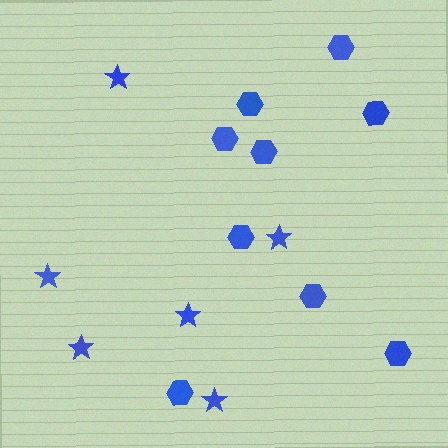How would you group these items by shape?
There are 2 groups: one group of hexagons (9) and one group of stars (6).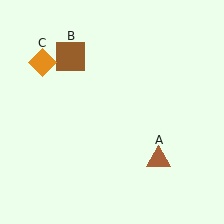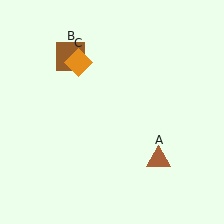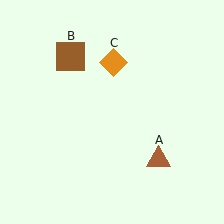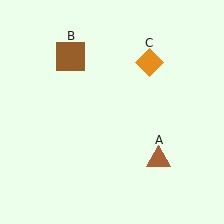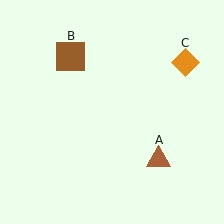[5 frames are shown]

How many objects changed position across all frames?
1 object changed position: orange diamond (object C).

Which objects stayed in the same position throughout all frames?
Brown triangle (object A) and brown square (object B) remained stationary.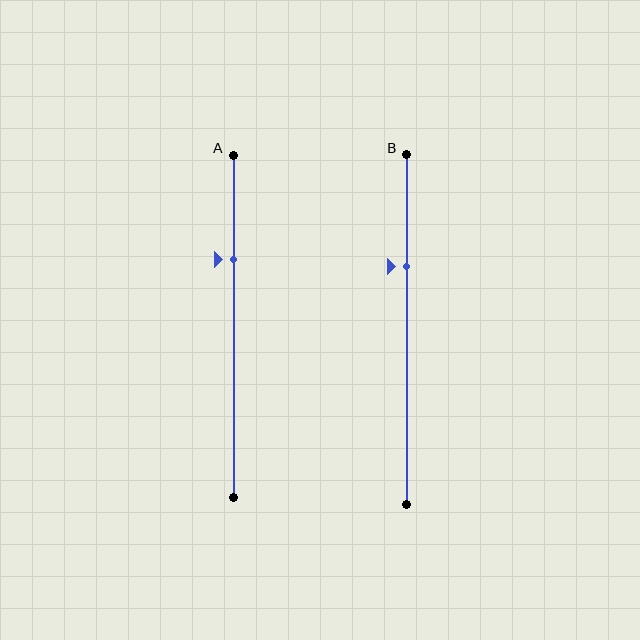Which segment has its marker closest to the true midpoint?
Segment B has its marker closest to the true midpoint.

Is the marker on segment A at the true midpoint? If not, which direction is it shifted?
No, the marker on segment A is shifted upward by about 20% of the segment length.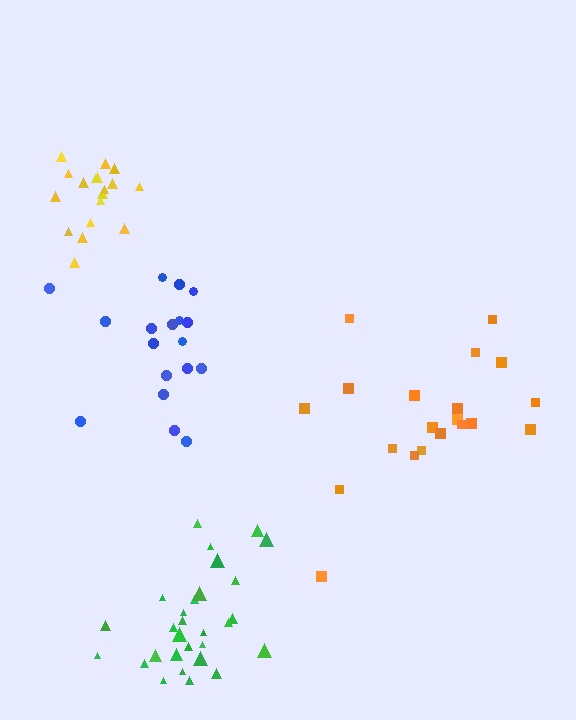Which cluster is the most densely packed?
Yellow.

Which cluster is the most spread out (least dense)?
Orange.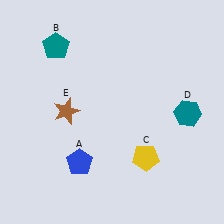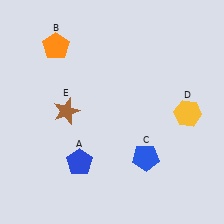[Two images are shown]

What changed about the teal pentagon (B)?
In Image 1, B is teal. In Image 2, it changed to orange.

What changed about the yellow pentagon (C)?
In Image 1, C is yellow. In Image 2, it changed to blue.